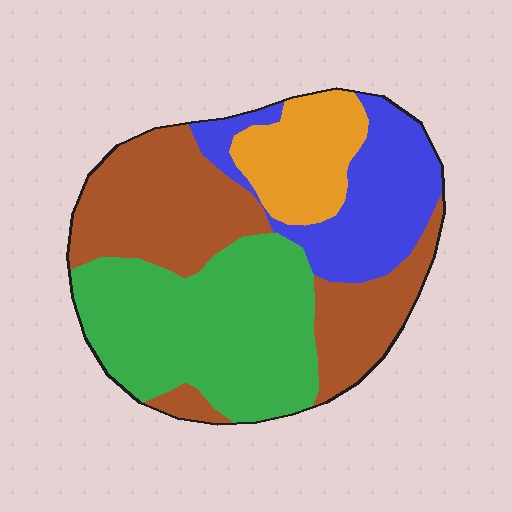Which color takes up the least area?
Orange, at roughly 15%.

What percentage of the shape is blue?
Blue takes up about one fifth (1/5) of the shape.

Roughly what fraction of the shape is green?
Green takes up about one third (1/3) of the shape.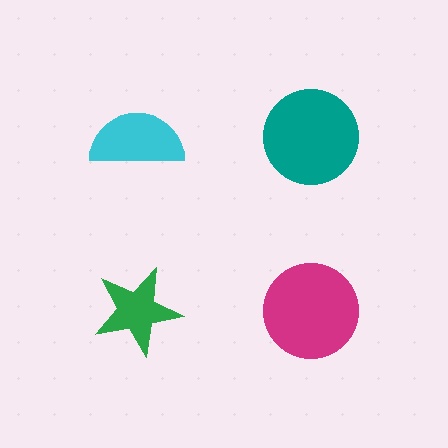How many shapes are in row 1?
2 shapes.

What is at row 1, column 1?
A cyan semicircle.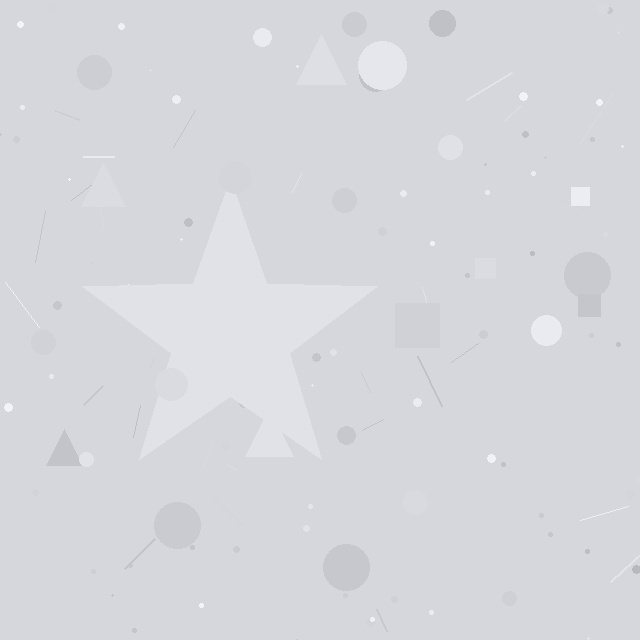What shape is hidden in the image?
A star is hidden in the image.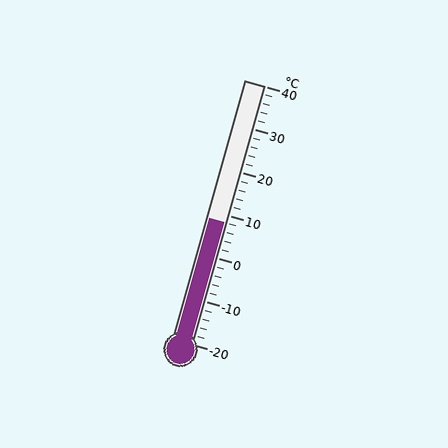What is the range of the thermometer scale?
The thermometer scale ranges from -20°C to 40°C.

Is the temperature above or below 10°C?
The temperature is below 10°C.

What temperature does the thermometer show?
The thermometer shows approximately 8°C.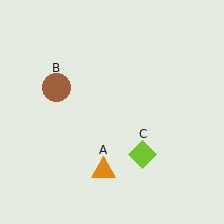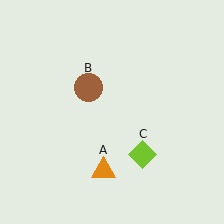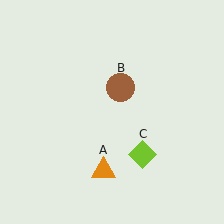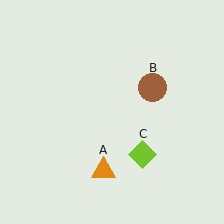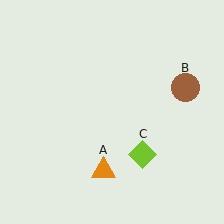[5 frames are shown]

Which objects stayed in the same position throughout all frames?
Orange triangle (object A) and lime diamond (object C) remained stationary.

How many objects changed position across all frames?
1 object changed position: brown circle (object B).